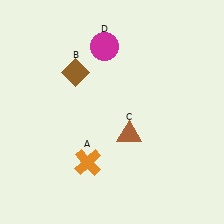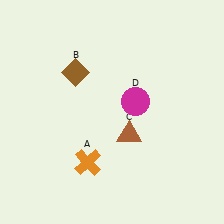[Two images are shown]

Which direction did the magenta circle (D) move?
The magenta circle (D) moved down.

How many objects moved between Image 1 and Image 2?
1 object moved between the two images.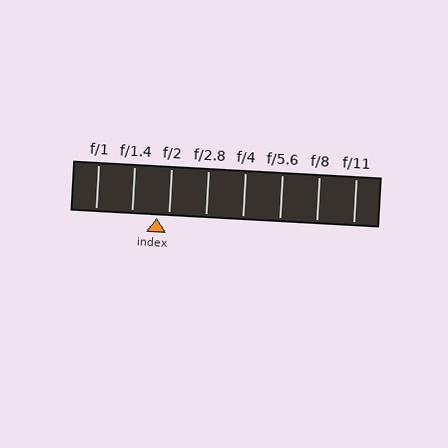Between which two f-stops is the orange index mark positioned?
The index mark is between f/1.4 and f/2.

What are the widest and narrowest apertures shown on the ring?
The widest aperture shown is f/1 and the narrowest is f/11.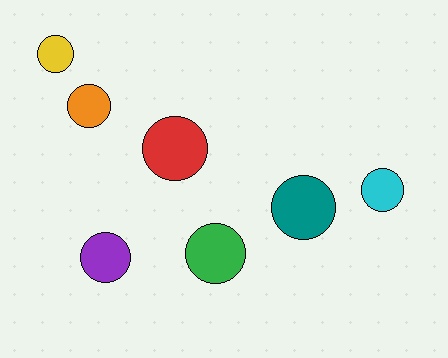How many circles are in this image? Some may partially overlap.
There are 7 circles.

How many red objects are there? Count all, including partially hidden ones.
There is 1 red object.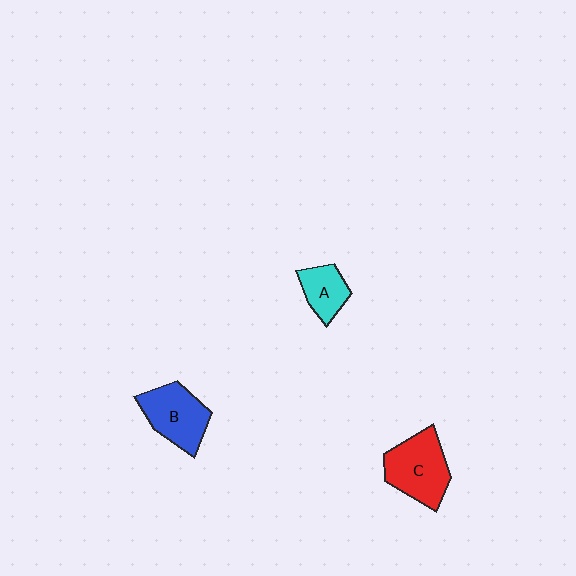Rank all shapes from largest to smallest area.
From largest to smallest: C (red), B (blue), A (cyan).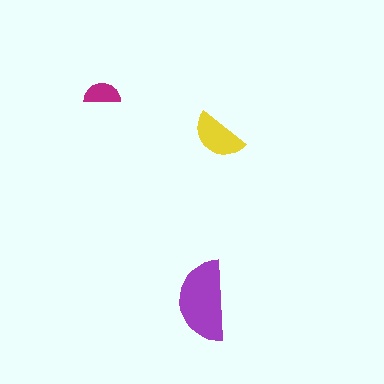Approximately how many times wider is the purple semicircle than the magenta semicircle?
About 2 times wider.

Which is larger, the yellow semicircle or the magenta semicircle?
The yellow one.